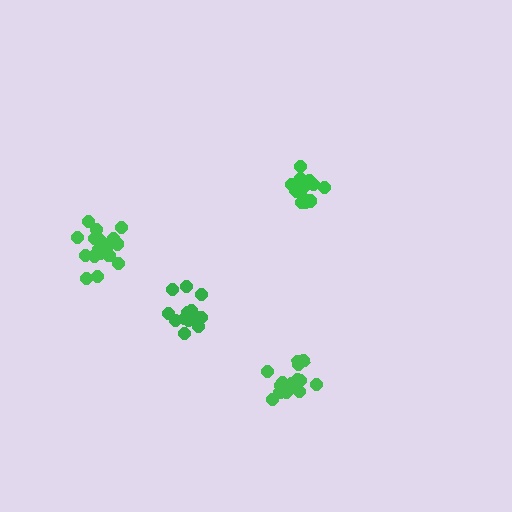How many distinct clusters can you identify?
There are 4 distinct clusters.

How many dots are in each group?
Group 1: 19 dots, Group 2: 13 dots, Group 3: 15 dots, Group 4: 16 dots (63 total).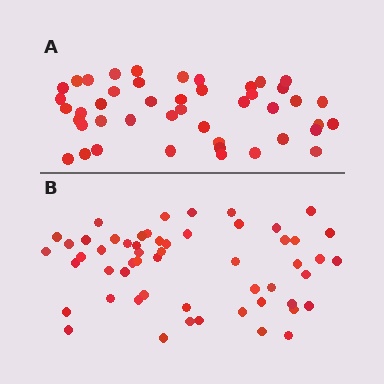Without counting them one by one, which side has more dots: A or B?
Region B (the bottom region) has more dots.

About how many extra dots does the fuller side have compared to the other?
Region B has roughly 10 or so more dots than region A.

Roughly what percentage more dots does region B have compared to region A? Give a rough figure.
About 20% more.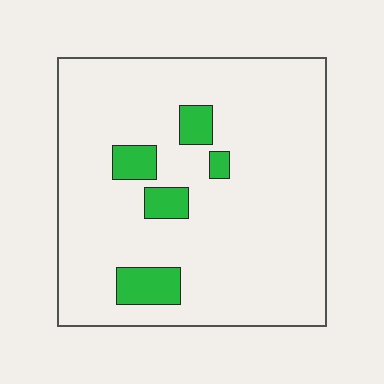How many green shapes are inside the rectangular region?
5.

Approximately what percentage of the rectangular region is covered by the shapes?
Approximately 10%.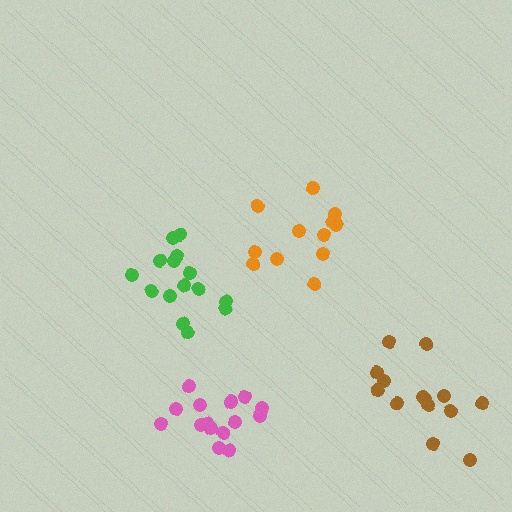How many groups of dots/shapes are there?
There are 4 groups.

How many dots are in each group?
Group 1: 15 dots, Group 2: 16 dots, Group 3: 14 dots, Group 4: 14 dots (59 total).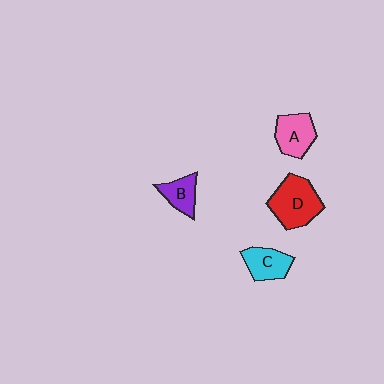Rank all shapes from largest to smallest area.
From largest to smallest: D (red), A (pink), C (cyan), B (purple).